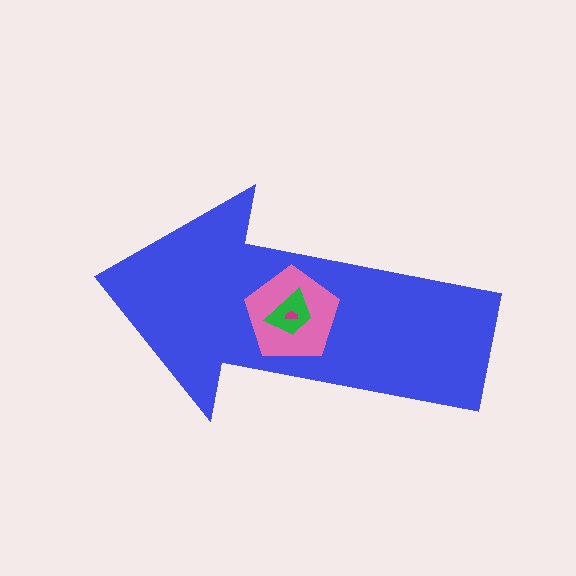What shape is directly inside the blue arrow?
The pink pentagon.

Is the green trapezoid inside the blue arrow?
Yes.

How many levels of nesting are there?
4.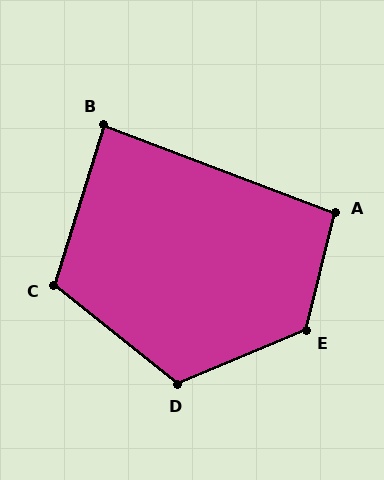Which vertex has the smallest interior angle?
B, at approximately 86 degrees.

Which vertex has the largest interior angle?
E, at approximately 127 degrees.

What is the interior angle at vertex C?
Approximately 112 degrees (obtuse).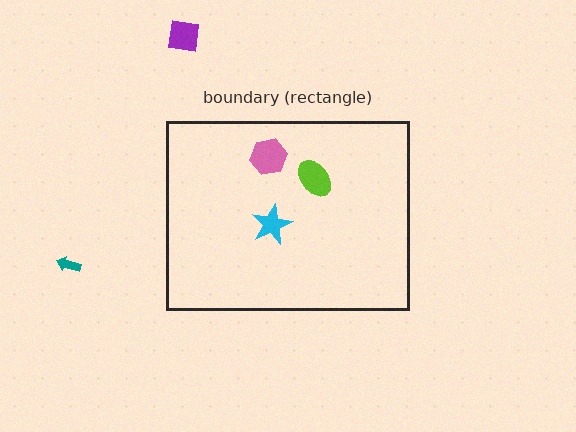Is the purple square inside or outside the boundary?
Outside.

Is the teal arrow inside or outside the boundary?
Outside.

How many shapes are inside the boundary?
3 inside, 2 outside.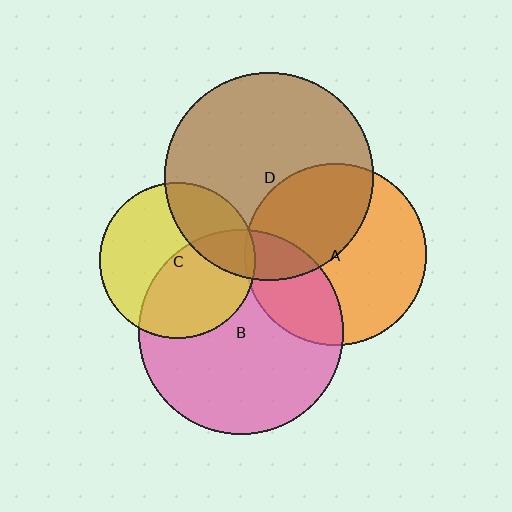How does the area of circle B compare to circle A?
Approximately 1.3 times.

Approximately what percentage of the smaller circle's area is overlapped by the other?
Approximately 40%.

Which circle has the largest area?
Circle D (brown).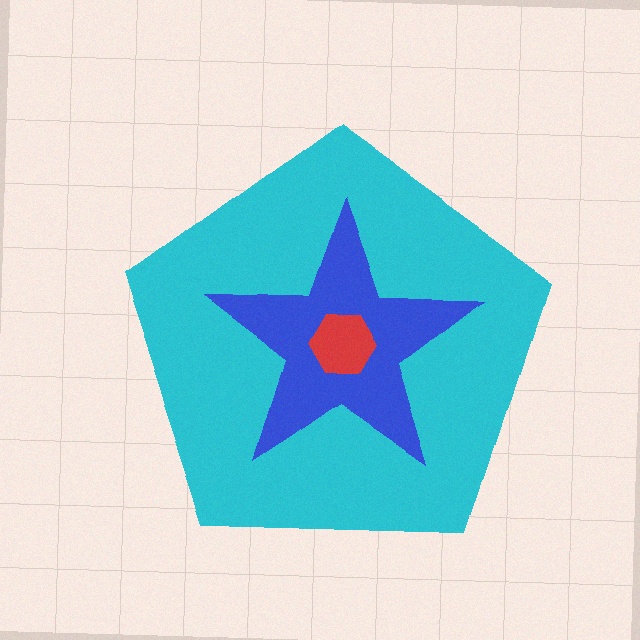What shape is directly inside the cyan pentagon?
The blue star.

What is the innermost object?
The red hexagon.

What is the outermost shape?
The cyan pentagon.